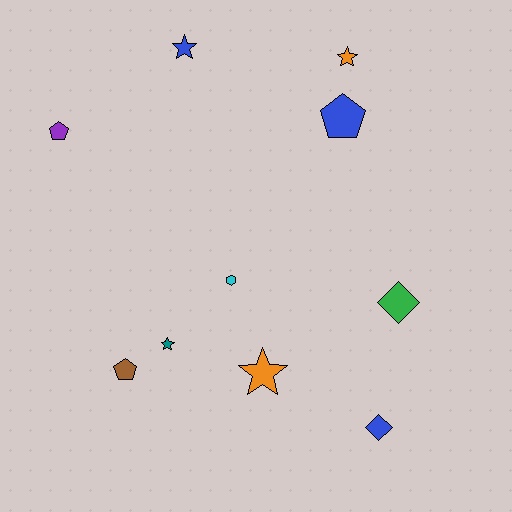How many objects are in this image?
There are 10 objects.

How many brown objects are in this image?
There is 1 brown object.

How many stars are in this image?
There are 4 stars.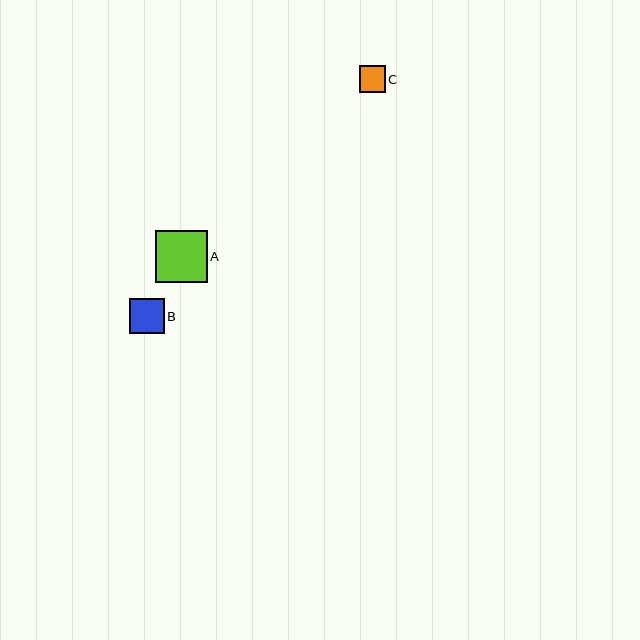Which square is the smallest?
Square C is the smallest with a size of approximately 26 pixels.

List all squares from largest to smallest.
From largest to smallest: A, B, C.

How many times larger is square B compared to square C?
Square B is approximately 1.3 times the size of square C.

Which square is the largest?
Square A is the largest with a size of approximately 52 pixels.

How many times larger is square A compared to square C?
Square A is approximately 2.0 times the size of square C.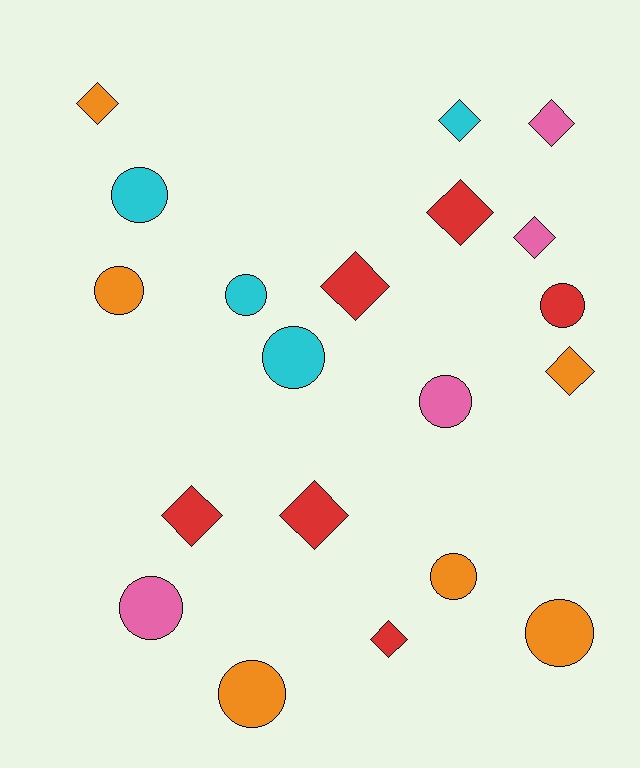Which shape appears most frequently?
Circle, with 10 objects.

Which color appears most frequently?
Red, with 6 objects.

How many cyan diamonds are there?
There is 1 cyan diamond.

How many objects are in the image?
There are 20 objects.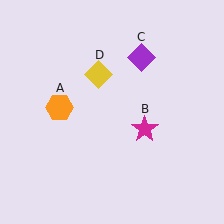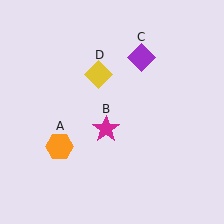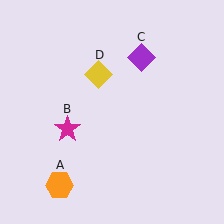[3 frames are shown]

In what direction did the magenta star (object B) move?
The magenta star (object B) moved left.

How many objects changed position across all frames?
2 objects changed position: orange hexagon (object A), magenta star (object B).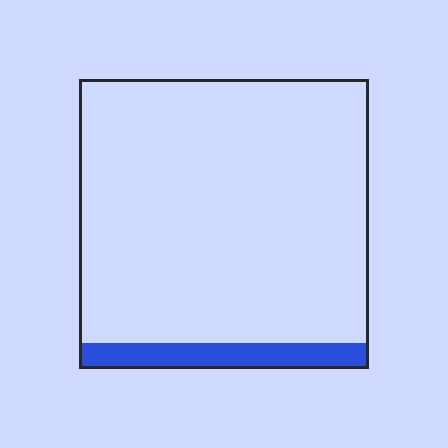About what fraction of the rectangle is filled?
About one tenth (1/10).